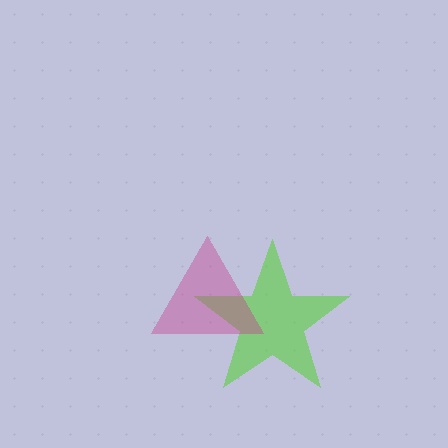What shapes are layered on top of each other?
The layered shapes are: a lime star, a magenta triangle.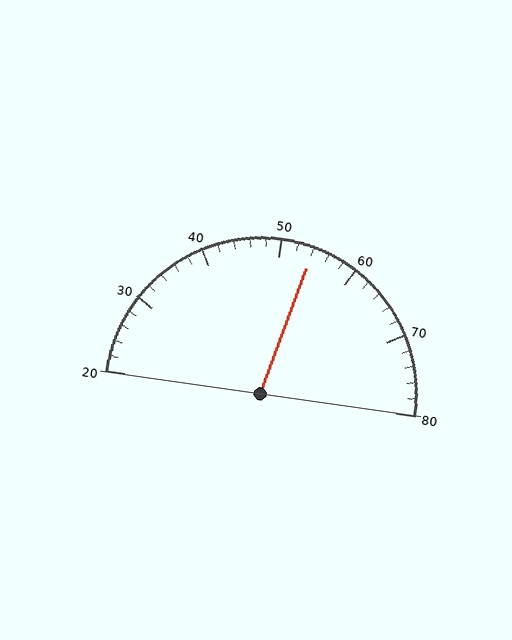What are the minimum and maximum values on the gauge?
The gauge ranges from 20 to 80.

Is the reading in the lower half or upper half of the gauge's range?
The reading is in the upper half of the range (20 to 80).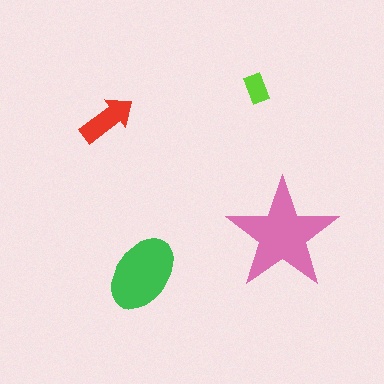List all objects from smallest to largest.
The lime rectangle, the red arrow, the green ellipse, the pink star.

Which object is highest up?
The lime rectangle is topmost.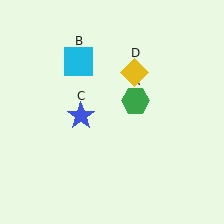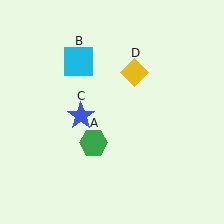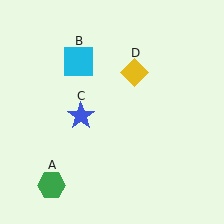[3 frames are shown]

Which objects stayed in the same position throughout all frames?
Cyan square (object B) and blue star (object C) and yellow diamond (object D) remained stationary.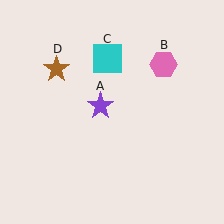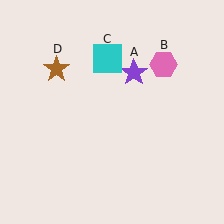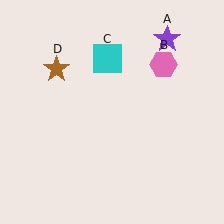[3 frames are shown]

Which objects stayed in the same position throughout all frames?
Pink hexagon (object B) and cyan square (object C) and brown star (object D) remained stationary.